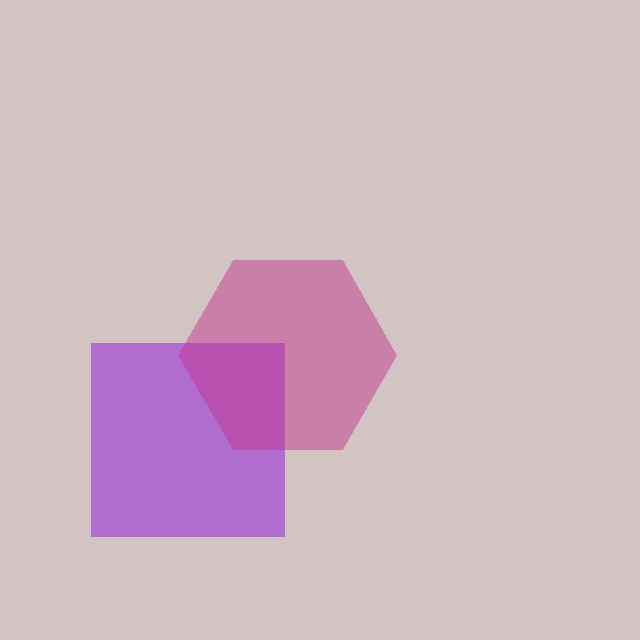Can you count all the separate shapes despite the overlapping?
Yes, there are 2 separate shapes.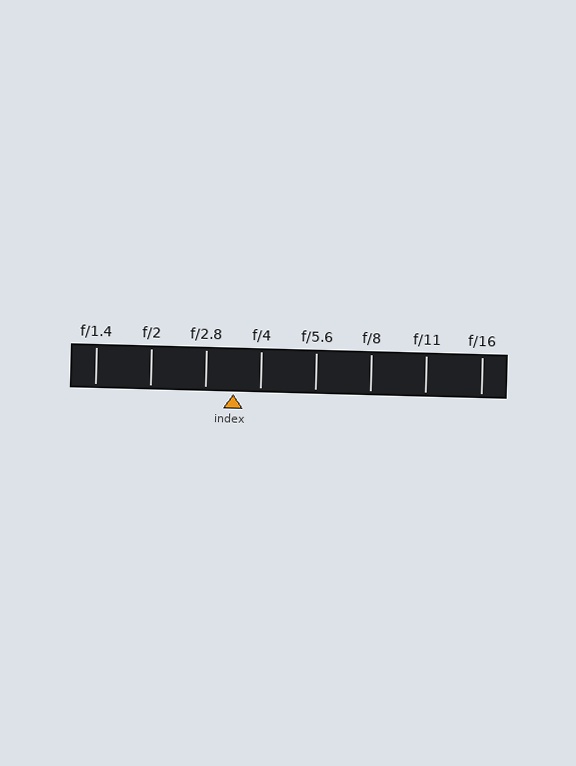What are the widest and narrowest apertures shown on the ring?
The widest aperture shown is f/1.4 and the narrowest is f/16.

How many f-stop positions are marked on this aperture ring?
There are 8 f-stop positions marked.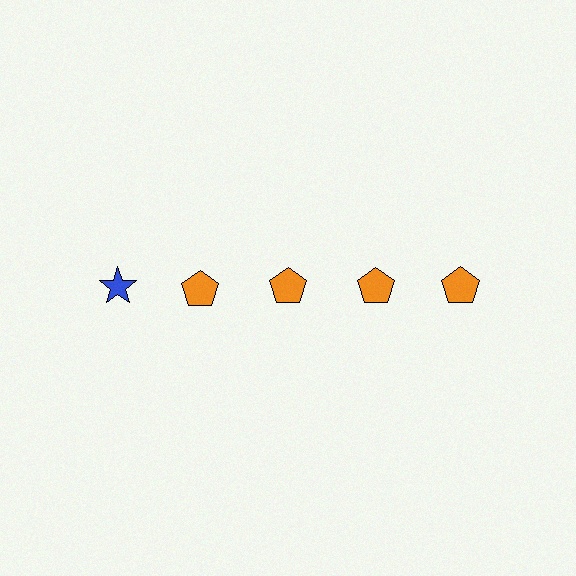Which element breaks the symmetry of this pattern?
The blue star in the top row, leftmost column breaks the symmetry. All other shapes are orange pentagons.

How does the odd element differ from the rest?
It differs in both color (blue instead of orange) and shape (star instead of pentagon).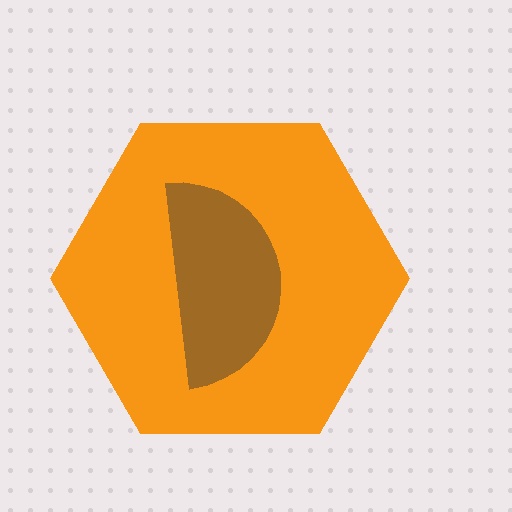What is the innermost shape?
The brown semicircle.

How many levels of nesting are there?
2.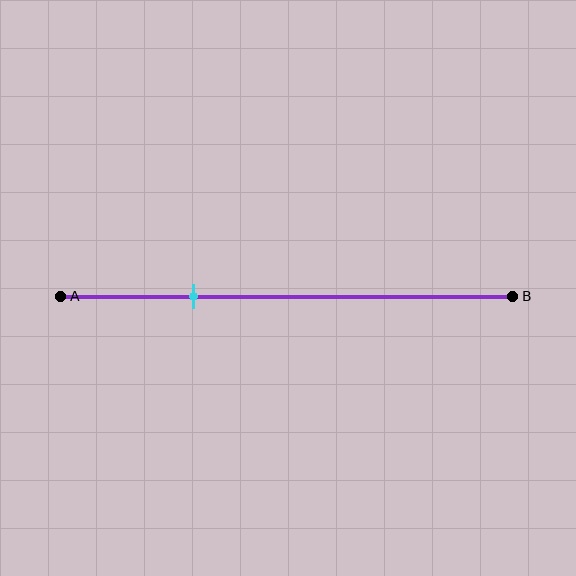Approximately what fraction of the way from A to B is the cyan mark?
The cyan mark is approximately 30% of the way from A to B.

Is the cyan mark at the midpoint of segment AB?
No, the mark is at about 30% from A, not at the 50% midpoint.